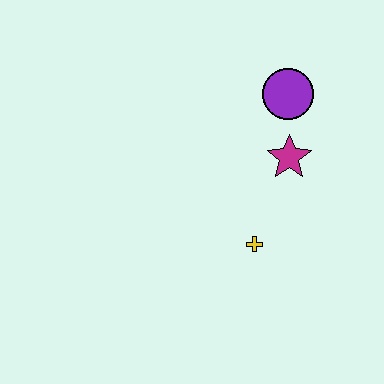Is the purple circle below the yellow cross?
No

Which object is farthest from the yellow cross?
The purple circle is farthest from the yellow cross.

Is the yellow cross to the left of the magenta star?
Yes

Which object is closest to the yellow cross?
The magenta star is closest to the yellow cross.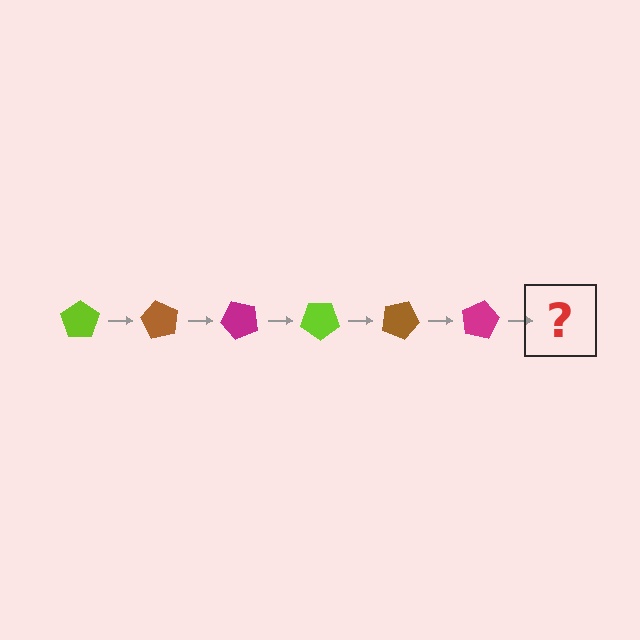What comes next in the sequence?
The next element should be a lime pentagon, rotated 360 degrees from the start.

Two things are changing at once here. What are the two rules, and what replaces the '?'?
The two rules are that it rotates 60 degrees each step and the color cycles through lime, brown, and magenta. The '?' should be a lime pentagon, rotated 360 degrees from the start.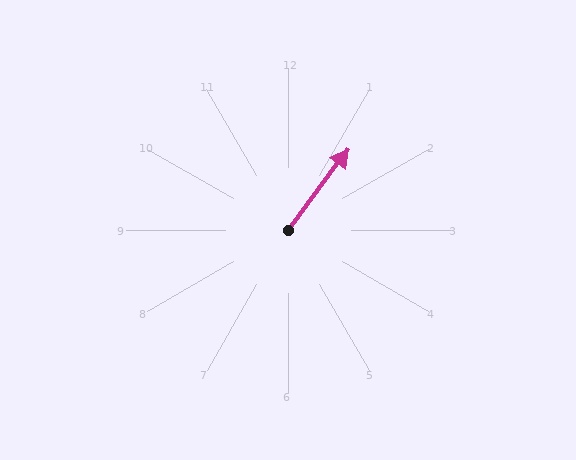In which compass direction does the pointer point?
Northeast.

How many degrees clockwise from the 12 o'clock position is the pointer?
Approximately 36 degrees.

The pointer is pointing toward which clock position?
Roughly 1 o'clock.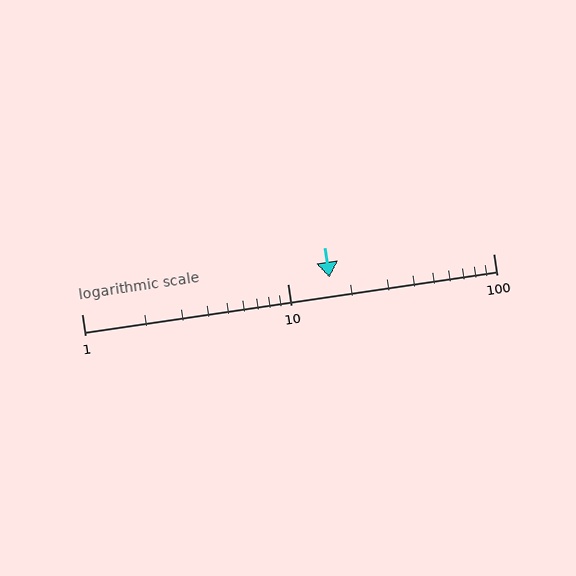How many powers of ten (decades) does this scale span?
The scale spans 2 decades, from 1 to 100.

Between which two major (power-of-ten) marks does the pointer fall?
The pointer is between 10 and 100.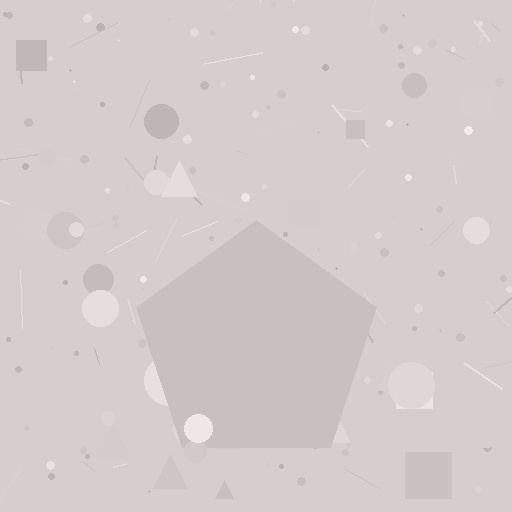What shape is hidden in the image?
A pentagon is hidden in the image.